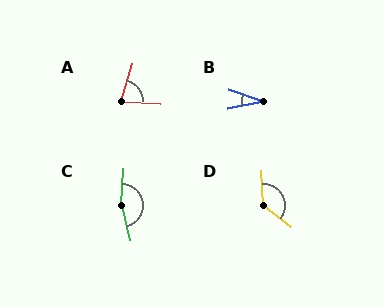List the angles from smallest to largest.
B (30°), A (76°), D (130°), C (163°).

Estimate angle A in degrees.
Approximately 76 degrees.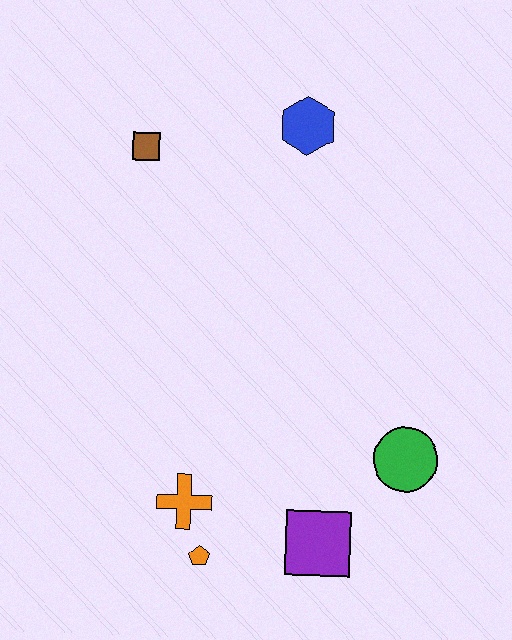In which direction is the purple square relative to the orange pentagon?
The purple square is to the right of the orange pentagon.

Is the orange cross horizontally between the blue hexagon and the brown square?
Yes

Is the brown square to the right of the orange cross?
No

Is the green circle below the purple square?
No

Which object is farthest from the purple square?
The brown square is farthest from the purple square.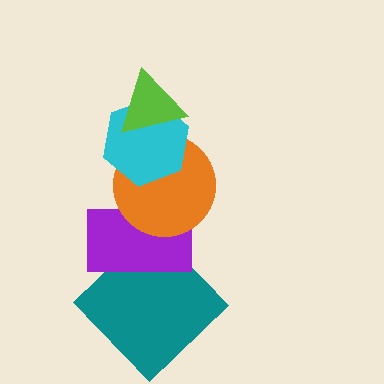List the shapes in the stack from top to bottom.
From top to bottom: the lime triangle, the cyan hexagon, the orange circle, the purple rectangle, the teal diamond.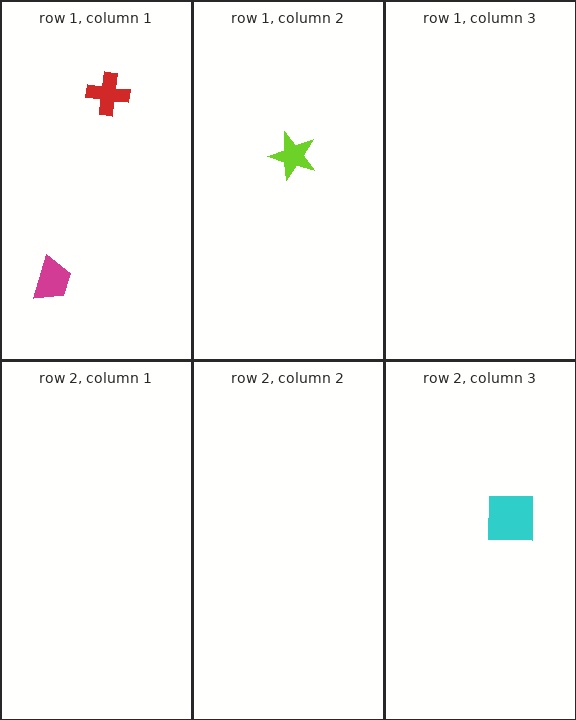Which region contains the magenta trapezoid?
The row 1, column 1 region.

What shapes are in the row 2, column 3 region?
The cyan square.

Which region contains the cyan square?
The row 2, column 3 region.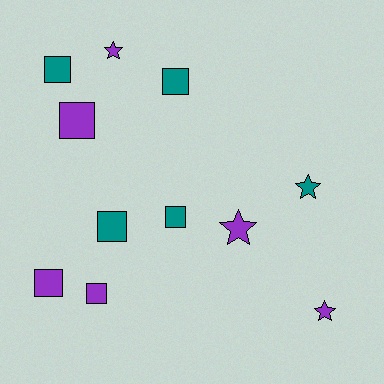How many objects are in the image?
There are 11 objects.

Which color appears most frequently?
Purple, with 6 objects.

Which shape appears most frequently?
Square, with 7 objects.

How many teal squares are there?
There are 4 teal squares.